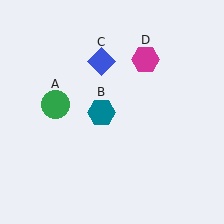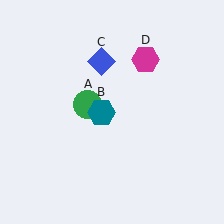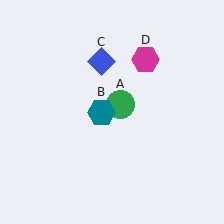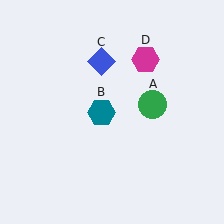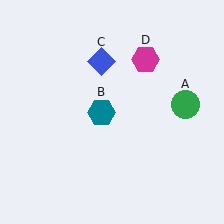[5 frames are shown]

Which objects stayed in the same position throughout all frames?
Teal hexagon (object B) and blue diamond (object C) and magenta hexagon (object D) remained stationary.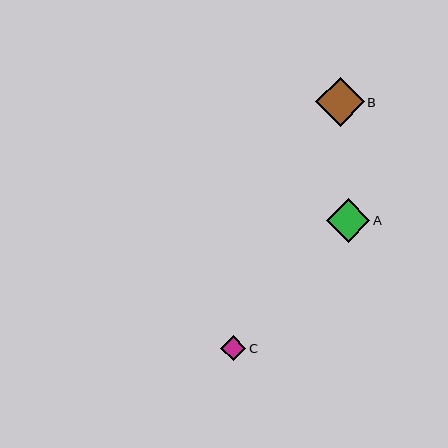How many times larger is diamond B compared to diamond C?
Diamond B is approximately 1.9 times the size of diamond C.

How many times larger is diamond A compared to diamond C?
Diamond A is approximately 1.7 times the size of diamond C.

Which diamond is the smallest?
Diamond C is the smallest with a size of approximately 25 pixels.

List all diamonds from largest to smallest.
From largest to smallest: B, A, C.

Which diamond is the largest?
Diamond B is the largest with a size of approximately 49 pixels.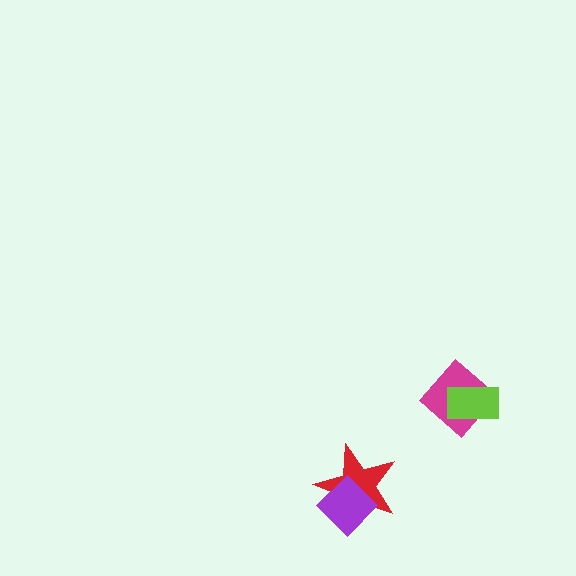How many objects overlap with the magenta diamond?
1 object overlaps with the magenta diamond.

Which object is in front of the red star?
The purple diamond is in front of the red star.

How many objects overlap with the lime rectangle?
1 object overlaps with the lime rectangle.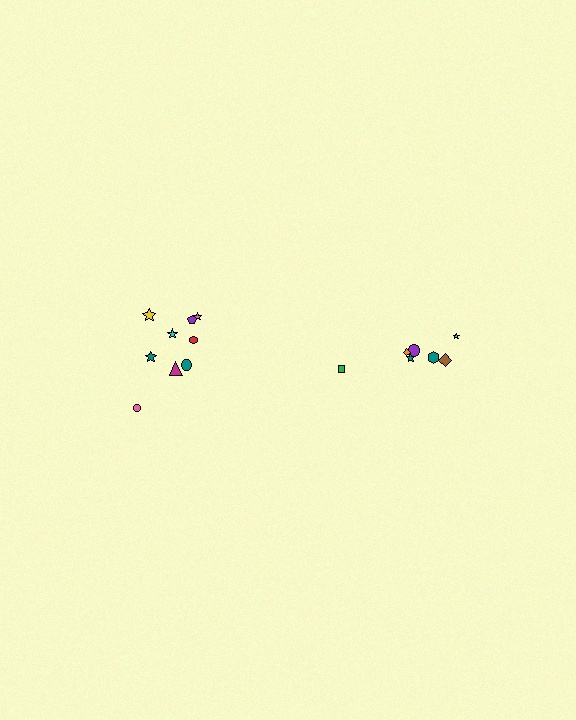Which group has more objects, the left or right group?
The left group.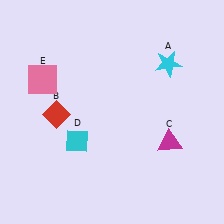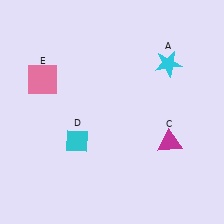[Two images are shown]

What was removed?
The red diamond (B) was removed in Image 2.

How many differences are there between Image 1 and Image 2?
There is 1 difference between the two images.